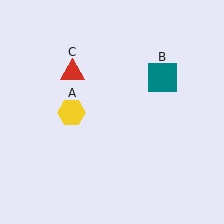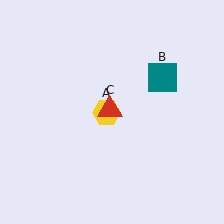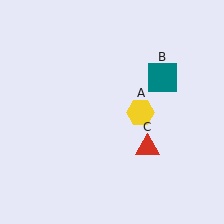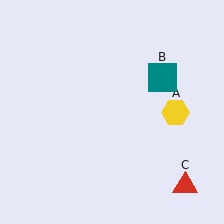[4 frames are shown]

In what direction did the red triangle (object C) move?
The red triangle (object C) moved down and to the right.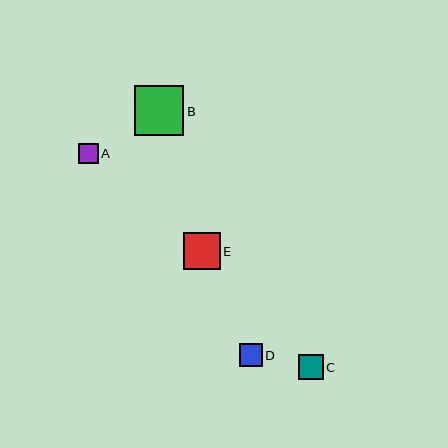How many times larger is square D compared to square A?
Square D is approximately 1.2 times the size of square A.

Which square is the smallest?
Square A is the smallest with a size of approximately 19 pixels.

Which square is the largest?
Square B is the largest with a size of approximately 50 pixels.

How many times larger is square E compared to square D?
Square E is approximately 1.6 times the size of square D.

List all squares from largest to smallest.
From largest to smallest: B, E, C, D, A.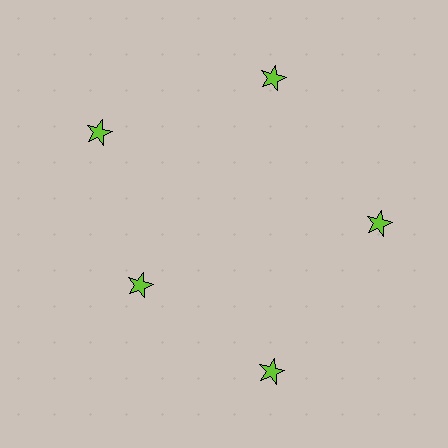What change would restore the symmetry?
The symmetry would be restored by moving it outward, back onto the ring so that all 5 stars sit at equal angles and equal distance from the center.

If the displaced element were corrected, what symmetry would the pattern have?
It would have 5-fold rotational symmetry — the pattern would map onto itself every 72 degrees.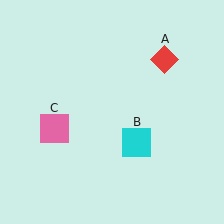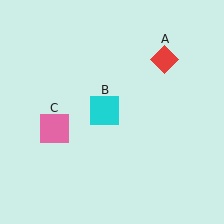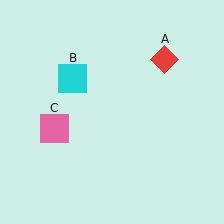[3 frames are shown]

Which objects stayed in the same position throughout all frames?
Red diamond (object A) and pink square (object C) remained stationary.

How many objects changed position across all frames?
1 object changed position: cyan square (object B).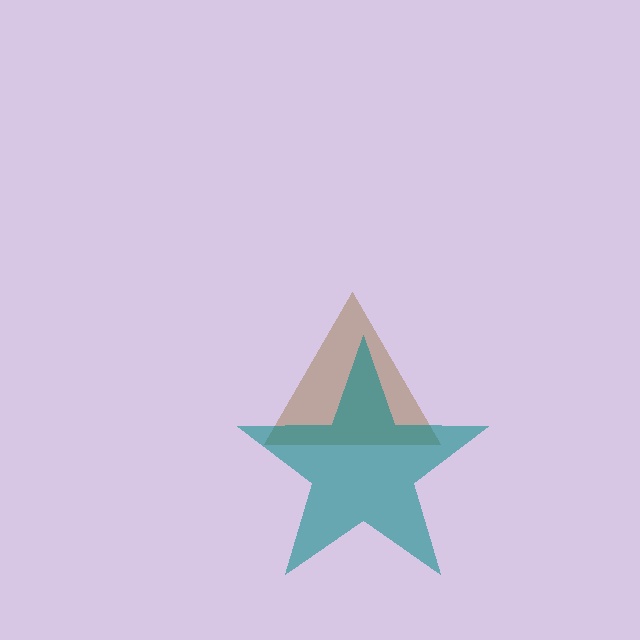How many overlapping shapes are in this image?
There are 2 overlapping shapes in the image.